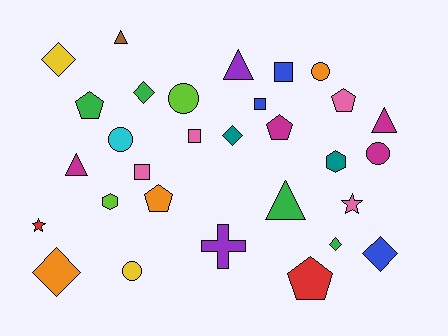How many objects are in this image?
There are 30 objects.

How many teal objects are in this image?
There are 2 teal objects.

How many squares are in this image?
There are 4 squares.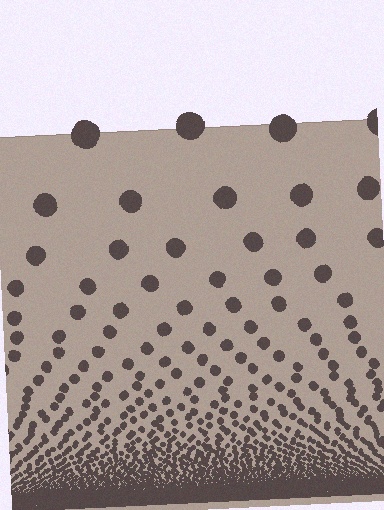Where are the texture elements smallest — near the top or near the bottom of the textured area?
Near the bottom.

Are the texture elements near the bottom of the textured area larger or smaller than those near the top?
Smaller. The gradient is inverted — elements near the bottom are smaller and denser.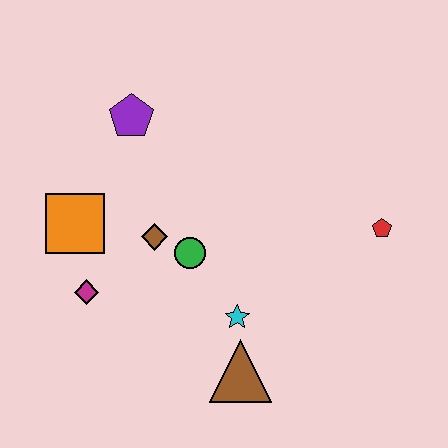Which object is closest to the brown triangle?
The cyan star is closest to the brown triangle.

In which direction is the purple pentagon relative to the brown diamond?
The purple pentagon is above the brown diamond.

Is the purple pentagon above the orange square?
Yes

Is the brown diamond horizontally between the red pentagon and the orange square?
Yes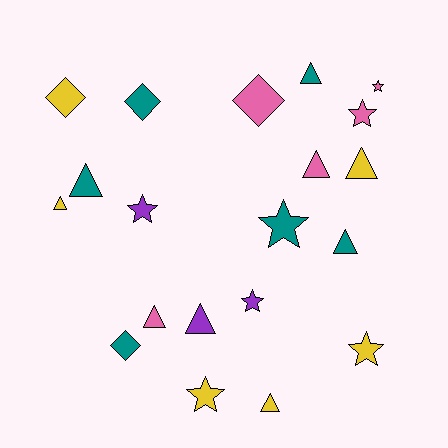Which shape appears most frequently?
Triangle, with 9 objects.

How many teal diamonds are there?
There are 2 teal diamonds.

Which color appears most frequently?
Yellow, with 6 objects.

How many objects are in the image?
There are 20 objects.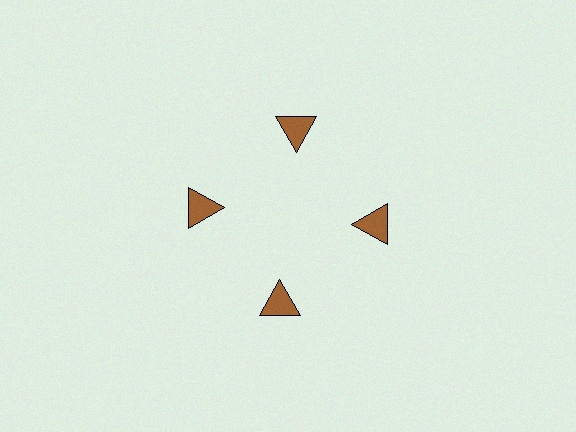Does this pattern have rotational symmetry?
Yes, this pattern has 4-fold rotational symmetry. It looks the same after rotating 90 degrees around the center.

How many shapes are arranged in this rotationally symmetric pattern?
There are 4 shapes, arranged in 4 groups of 1.